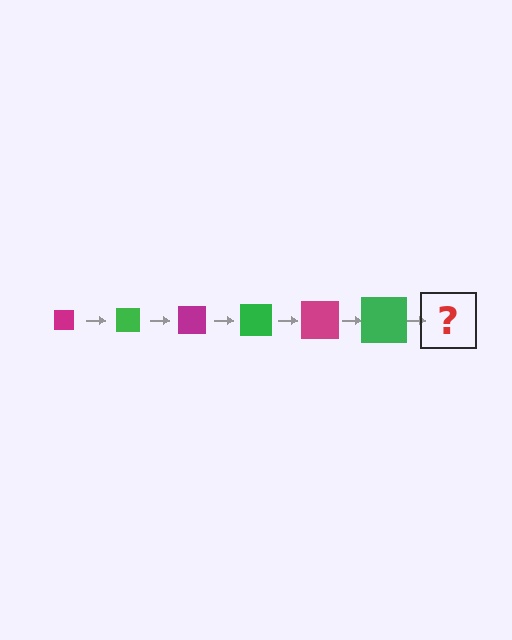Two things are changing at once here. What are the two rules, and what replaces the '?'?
The two rules are that the square grows larger each step and the color cycles through magenta and green. The '?' should be a magenta square, larger than the previous one.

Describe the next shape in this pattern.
It should be a magenta square, larger than the previous one.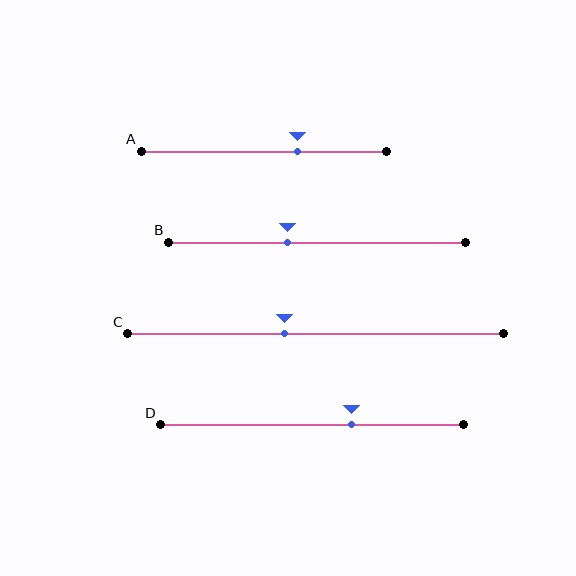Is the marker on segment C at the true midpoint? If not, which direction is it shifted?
No, the marker on segment C is shifted to the left by about 8% of the segment length.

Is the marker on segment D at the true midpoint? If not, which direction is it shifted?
No, the marker on segment D is shifted to the right by about 13% of the segment length.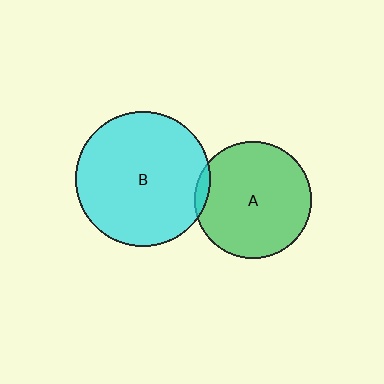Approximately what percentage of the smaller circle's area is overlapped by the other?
Approximately 5%.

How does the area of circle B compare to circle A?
Approximately 1.3 times.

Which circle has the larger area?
Circle B (cyan).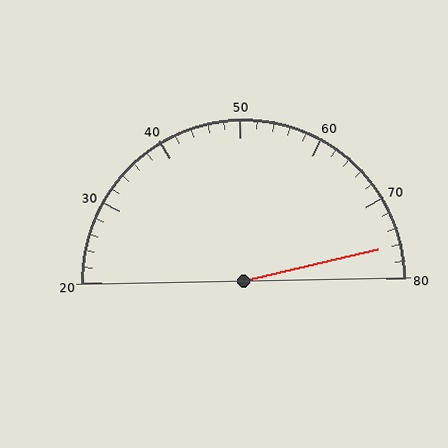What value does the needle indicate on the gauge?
The needle indicates approximately 76.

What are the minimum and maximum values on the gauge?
The gauge ranges from 20 to 80.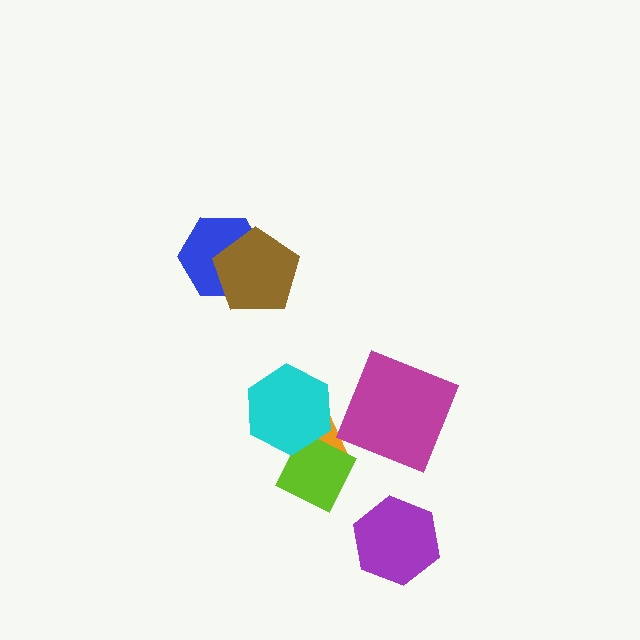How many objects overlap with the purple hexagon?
0 objects overlap with the purple hexagon.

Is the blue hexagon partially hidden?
Yes, it is partially covered by another shape.